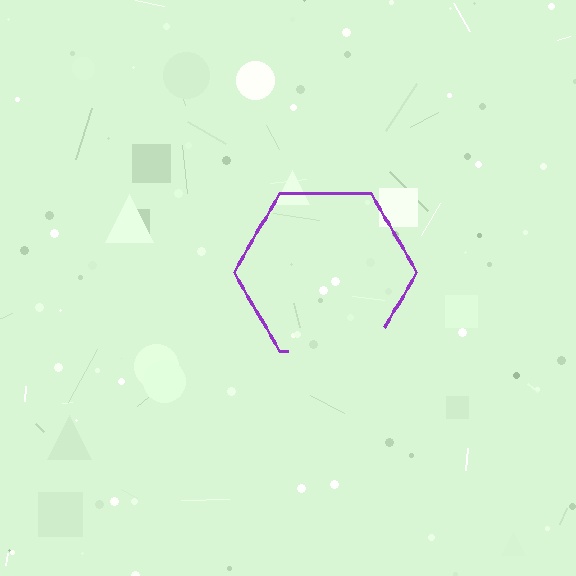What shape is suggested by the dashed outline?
The dashed outline suggests a hexagon.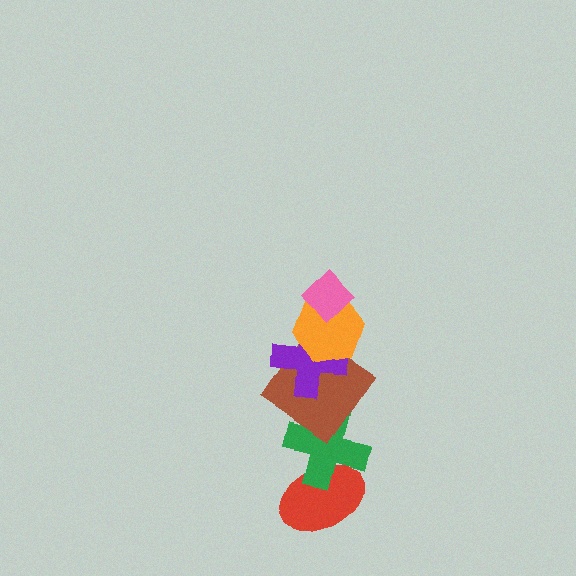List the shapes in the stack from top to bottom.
From top to bottom: the pink diamond, the orange hexagon, the purple cross, the brown diamond, the green cross, the red ellipse.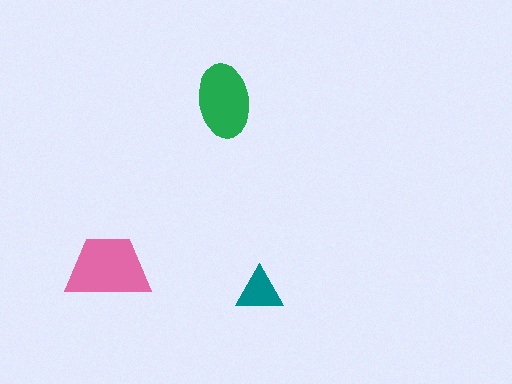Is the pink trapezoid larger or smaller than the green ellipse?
Larger.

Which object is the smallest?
The teal triangle.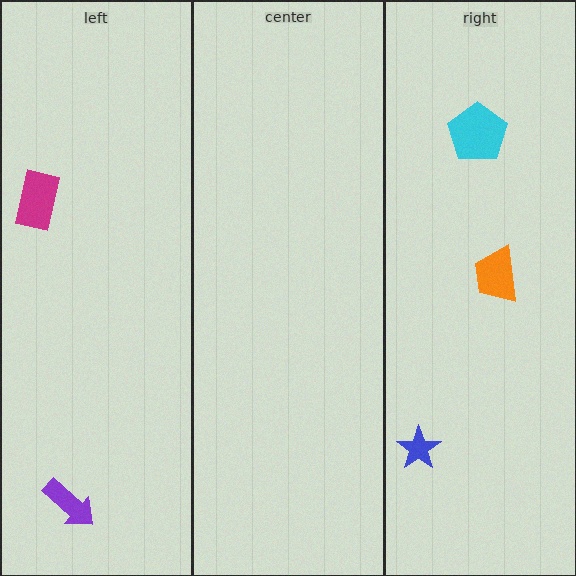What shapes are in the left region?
The magenta rectangle, the purple arrow.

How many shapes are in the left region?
2.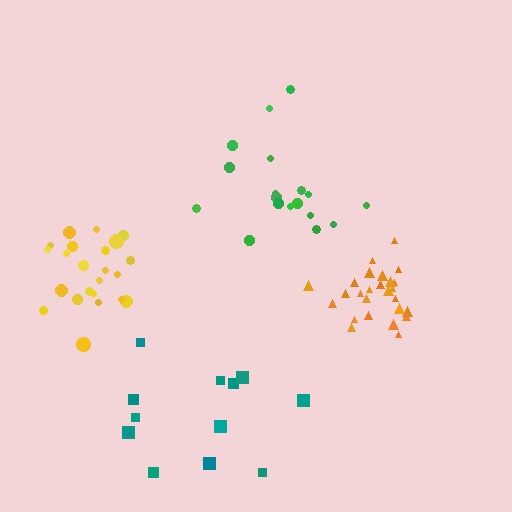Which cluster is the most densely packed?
Orange.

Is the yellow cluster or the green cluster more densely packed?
Yellow.